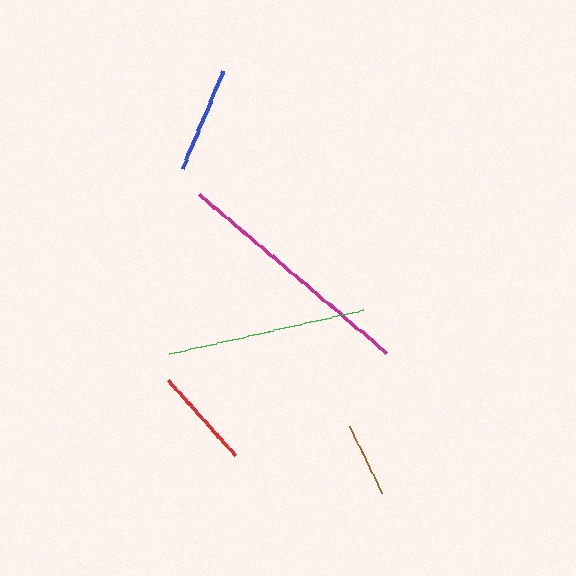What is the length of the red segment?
The red segment is approximately 100 pixels long.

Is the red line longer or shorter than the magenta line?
The magenta line is longer than the red line.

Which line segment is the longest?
The magenta line is the longest at approximately 246 pixels.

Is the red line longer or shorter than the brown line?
The red line is longer than the brown line.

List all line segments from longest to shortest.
From longest to shortest: magenta, green, blue, red, brown.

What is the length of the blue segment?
The blue segment is approximately 106 pixels long.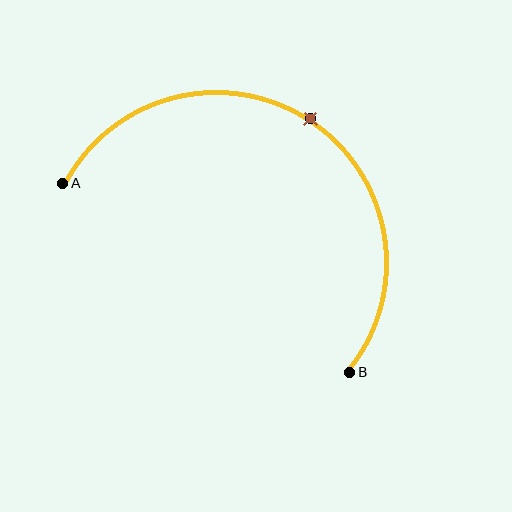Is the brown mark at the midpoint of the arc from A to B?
Yes. The brown mark lies on the arc at equal arc-length from both A and B — it is the arc midpoint.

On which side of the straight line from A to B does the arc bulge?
The arc bulges above the straight line connecting A and B.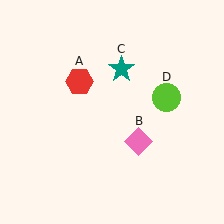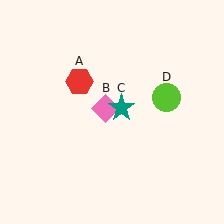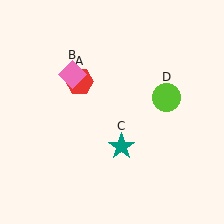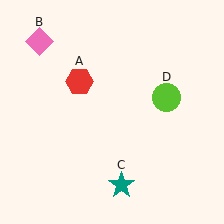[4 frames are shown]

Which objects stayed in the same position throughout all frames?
Red hexagon (object A) and lime circle (object D) remained stationary.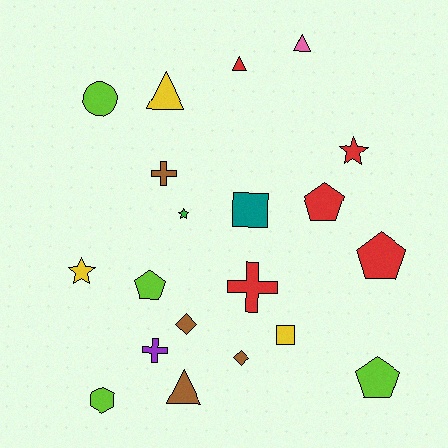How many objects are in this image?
There are 20 objects.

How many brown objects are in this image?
There are 4 brown objects.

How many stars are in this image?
There are 3 stars.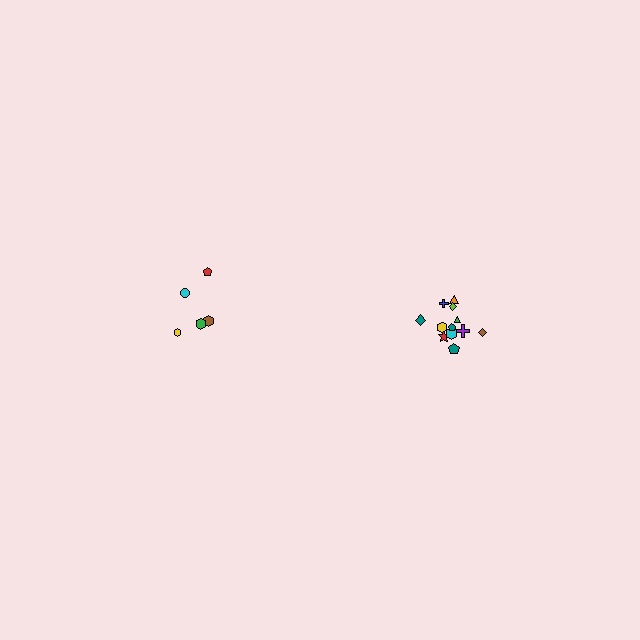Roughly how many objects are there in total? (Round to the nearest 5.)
Roughly 15 objects in total.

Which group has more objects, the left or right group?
The right group.